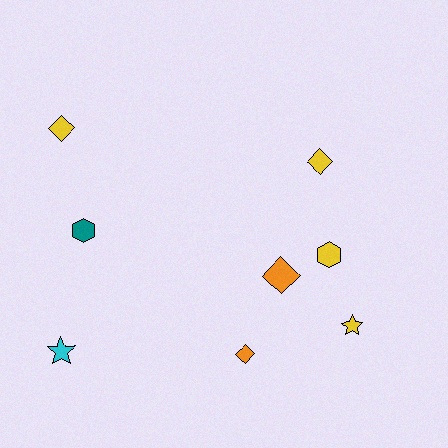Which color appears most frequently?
Yellow, with 4 objects.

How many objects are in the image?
There are 8 objects.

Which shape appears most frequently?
Diamond, with 4 objects.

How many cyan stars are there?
There is 1 cyan star.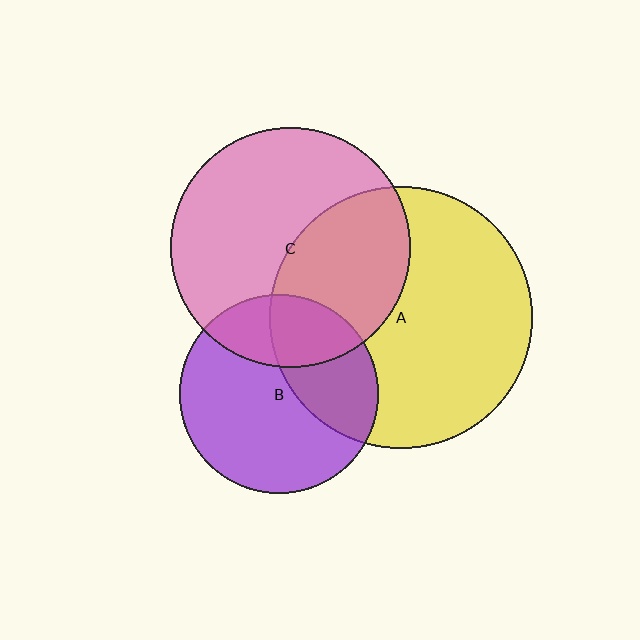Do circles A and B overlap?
Yes.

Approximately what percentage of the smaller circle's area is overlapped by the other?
Approximately 35%.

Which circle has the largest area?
Circle A (yellow).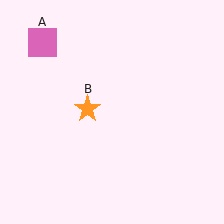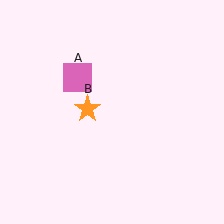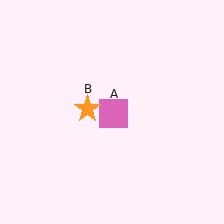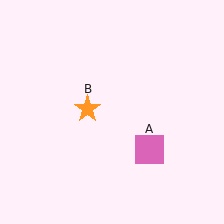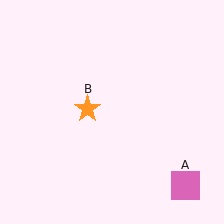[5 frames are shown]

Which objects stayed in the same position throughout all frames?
Orange star (object B) remained stationary.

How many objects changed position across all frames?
1 object changed position: pink square (object A).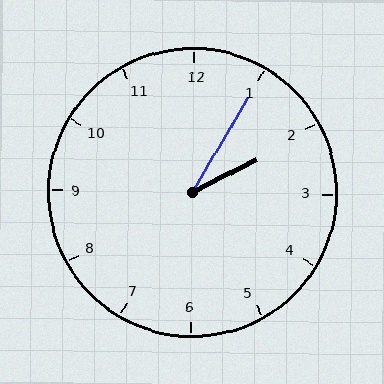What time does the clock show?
2:05.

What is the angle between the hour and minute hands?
Approximately 32 degrees.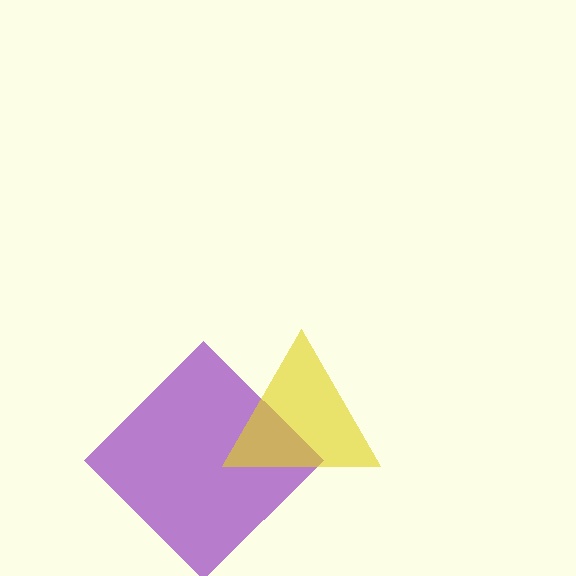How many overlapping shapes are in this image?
There are 2 overlapping shapes in the image.